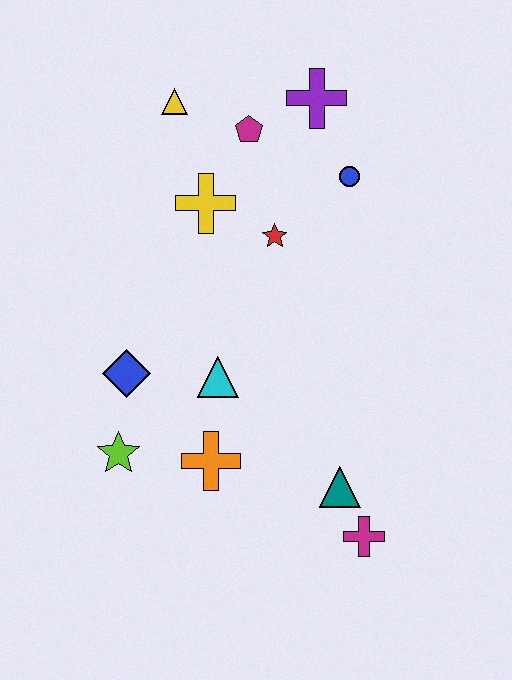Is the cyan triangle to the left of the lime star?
No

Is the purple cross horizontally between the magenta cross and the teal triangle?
No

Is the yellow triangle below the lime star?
No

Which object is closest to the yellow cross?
The red star is closest to the yellow cross.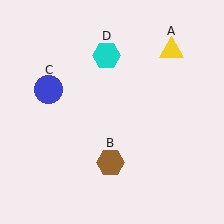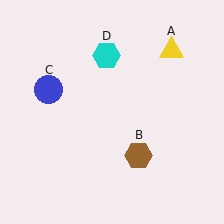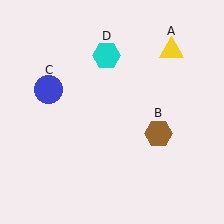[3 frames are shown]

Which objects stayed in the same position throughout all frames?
Yellow triangle (object A) and blue circle (object C) and cyan hexagon (object D) remained stationary.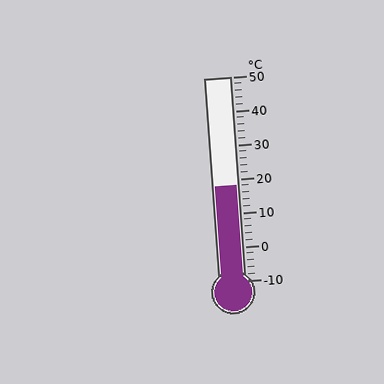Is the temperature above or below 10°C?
The temperature is above 10°C.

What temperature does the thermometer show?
The thermometer shows approximately 18°C.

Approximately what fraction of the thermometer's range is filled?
The thermometer is filled to approximately 45% of its range.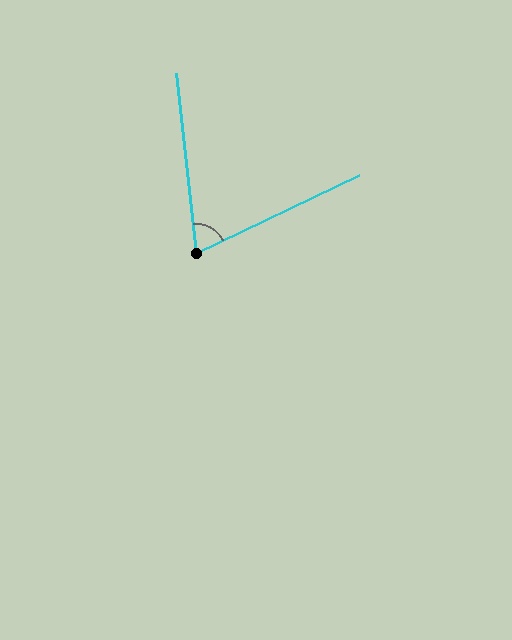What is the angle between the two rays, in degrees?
Approximately 71 degrees.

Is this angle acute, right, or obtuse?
It is acute.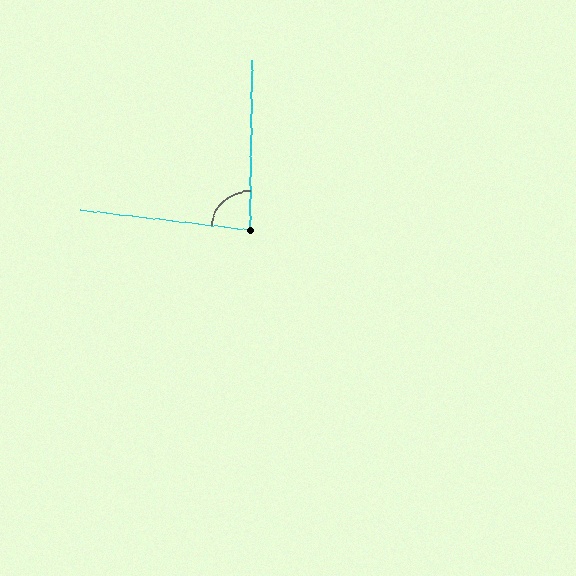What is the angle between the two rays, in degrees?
Approximately 84 degrees.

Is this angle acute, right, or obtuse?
It is acute.